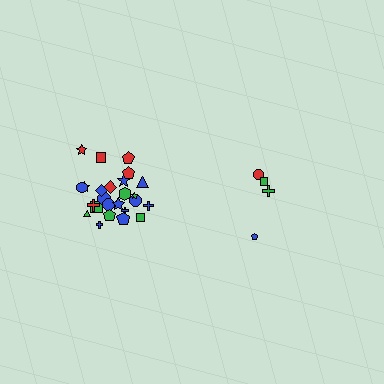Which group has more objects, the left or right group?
The left group.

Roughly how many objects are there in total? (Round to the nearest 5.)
Roughly 30 objects in total.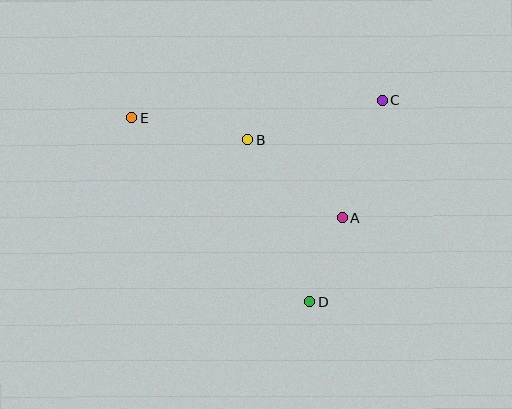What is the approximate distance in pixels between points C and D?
The distance between C and D is approximately 214 pixels.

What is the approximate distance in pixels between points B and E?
The distance between B and E is approximately 118 pixels.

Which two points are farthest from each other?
Points D and E are farthest from each other.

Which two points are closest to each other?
Points A and D are closest to each other.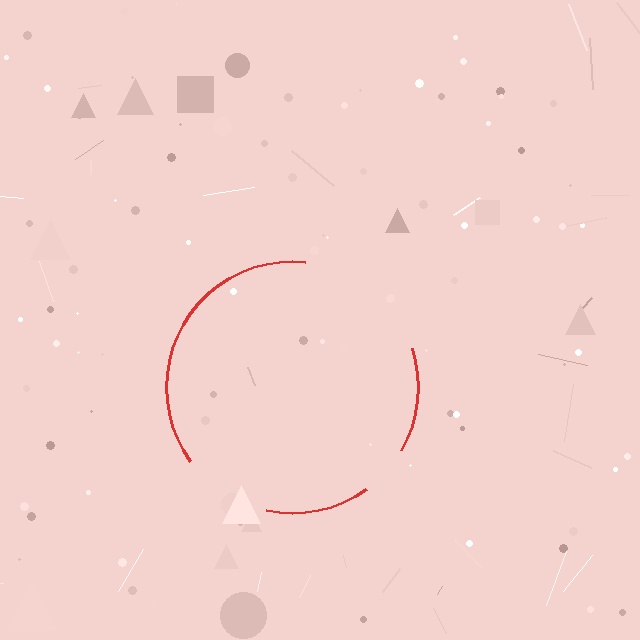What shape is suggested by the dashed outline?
The dashed outline suggests a circle.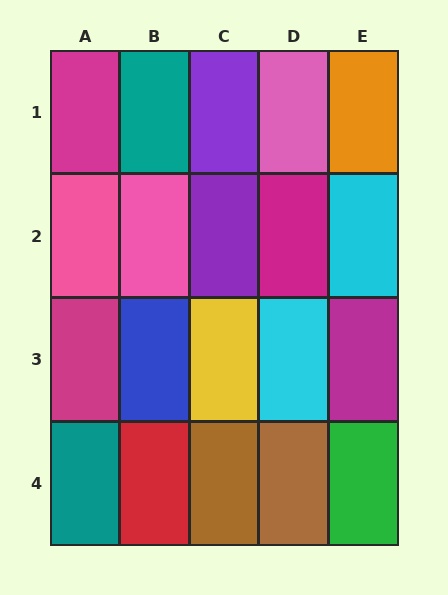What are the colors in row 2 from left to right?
Pink, pink, purple, magenta, cyan.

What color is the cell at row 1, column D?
Pink.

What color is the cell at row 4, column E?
Green.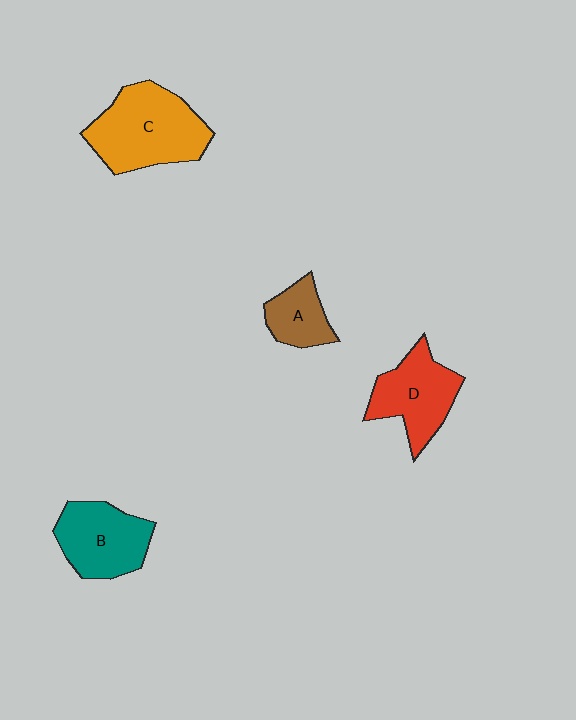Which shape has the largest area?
Shape C (orange).